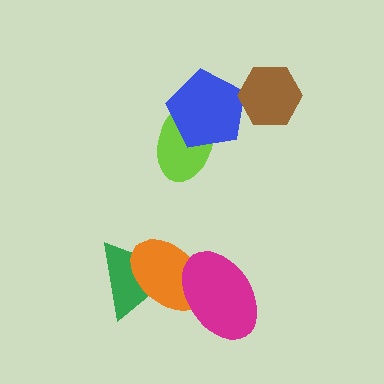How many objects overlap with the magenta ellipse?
1 object overlaps with the magenta ellipse.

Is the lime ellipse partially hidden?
Yes, it is partially covered by another shape.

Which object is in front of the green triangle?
The orange ellipse is in front of the green triangle.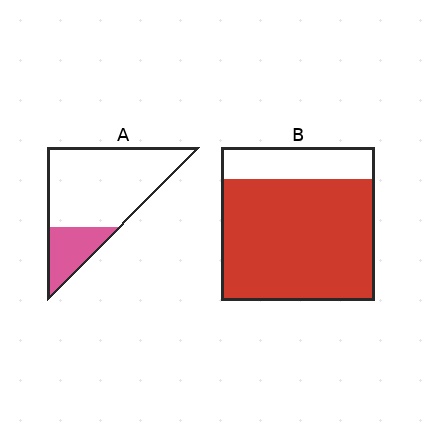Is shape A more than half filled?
No.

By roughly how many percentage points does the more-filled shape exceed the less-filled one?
By roughly 55 percentage points (B over A).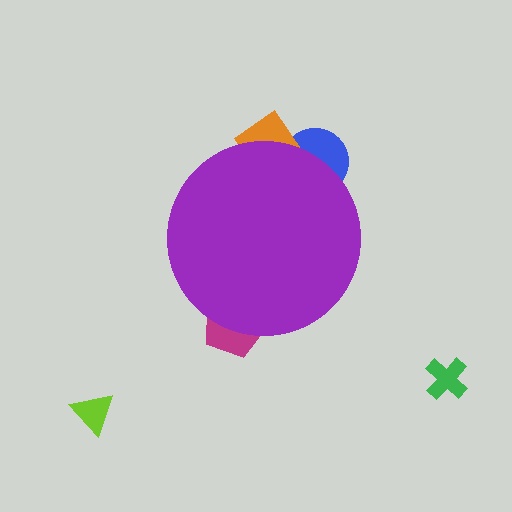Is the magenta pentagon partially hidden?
Yes, the magenta pentagon is partially hidden behind the purple circle.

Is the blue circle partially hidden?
Yes, the blue circle is partially hidden behind the purple circle.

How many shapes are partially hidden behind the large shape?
3 shapes are partially hidden.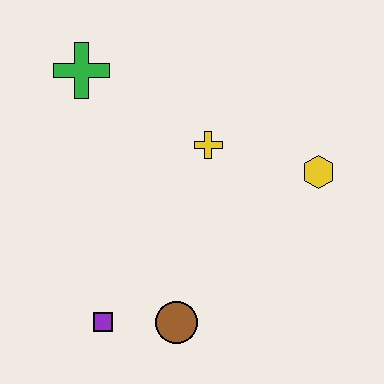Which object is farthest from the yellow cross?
The purple square is farthest from the yellow cross.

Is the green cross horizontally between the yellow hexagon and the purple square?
No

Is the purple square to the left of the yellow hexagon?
Yes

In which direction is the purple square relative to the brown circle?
The purple square is to the left of the brown circle.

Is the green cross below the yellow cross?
No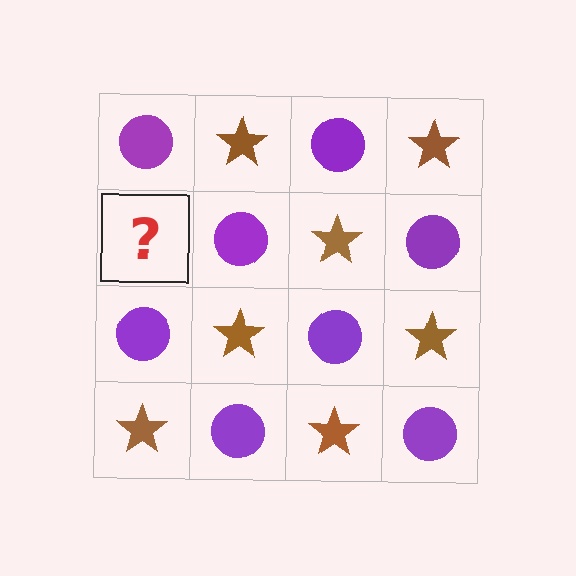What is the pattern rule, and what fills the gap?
The rule is that it alternates purple circle and brown star in a checkerboard pattern. The gap should be filled with a brown star.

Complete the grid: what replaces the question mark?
The question mark should be replaced with a brown star.